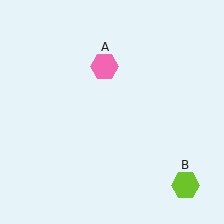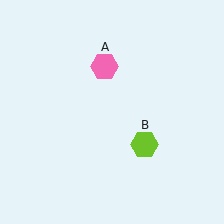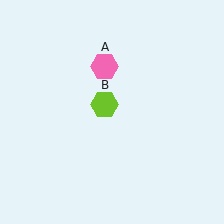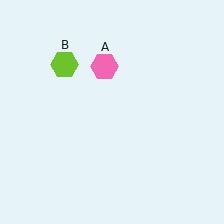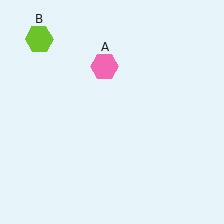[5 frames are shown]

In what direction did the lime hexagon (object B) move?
The lime hexagon (object B) moved up and to the left.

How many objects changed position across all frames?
1 object changed position: lime hexagon (object B).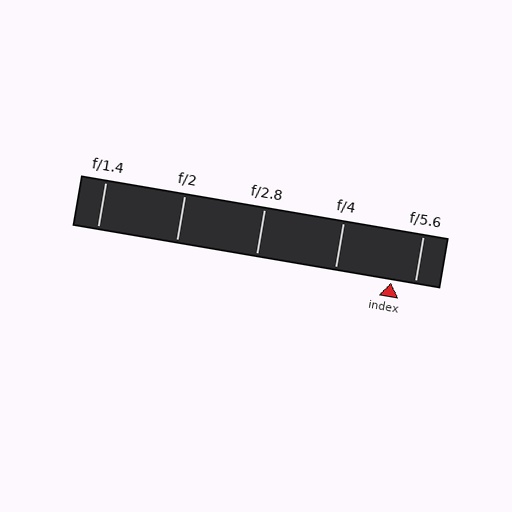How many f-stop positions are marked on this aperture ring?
There are 5 f-stop positions marked.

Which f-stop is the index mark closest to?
The index mark is closest to f/5.6.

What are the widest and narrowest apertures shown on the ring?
The widest aperture shown is f/1.4 and the narrowest is f/5.6.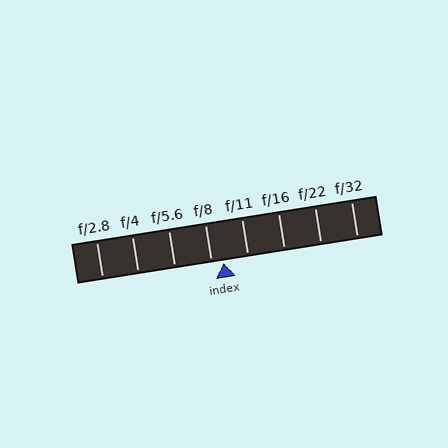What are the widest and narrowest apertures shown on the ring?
The widest aperture shown is f/2.8 and the narrowest is f/32.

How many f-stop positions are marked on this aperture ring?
There are 8 f-stop positions marked.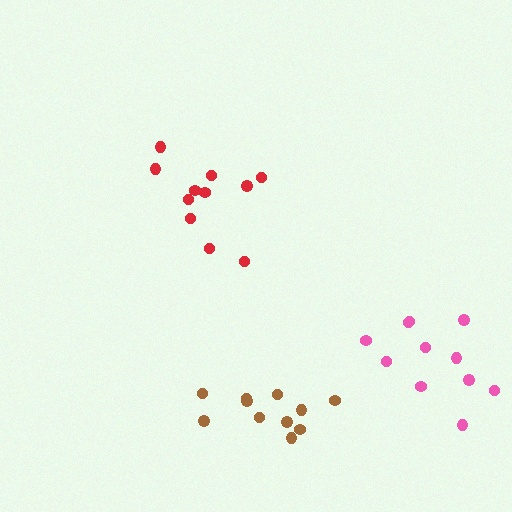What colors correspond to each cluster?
The clusters are colored: red, brown, pink.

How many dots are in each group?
Group 1: 11 dots, Group 2: 11 dots, Group 3: 11 dots (33 total).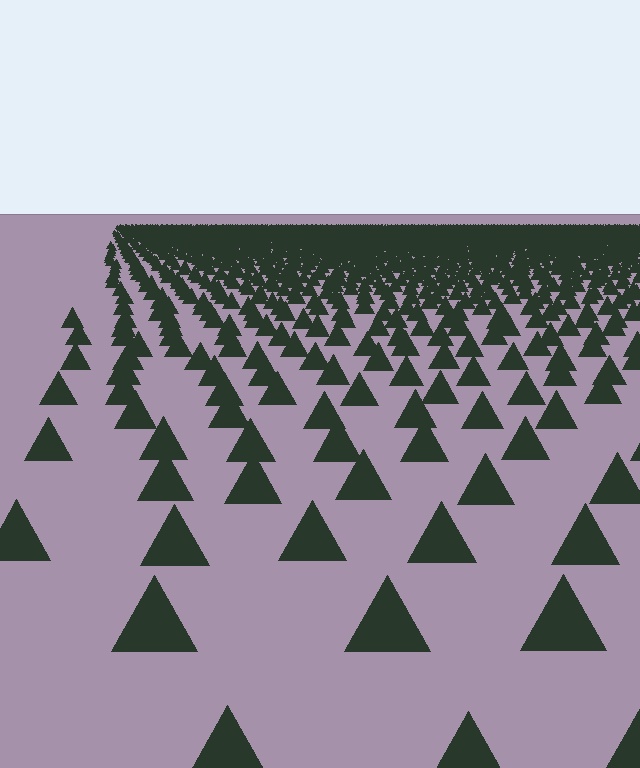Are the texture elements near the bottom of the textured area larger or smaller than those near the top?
Larger. Near the bottom, elements are closer to the viewer and appear at a bigger on-screen size.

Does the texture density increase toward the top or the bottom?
Density increases toward the top.